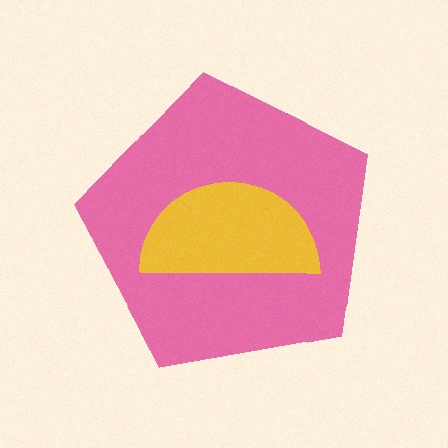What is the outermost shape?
The pink pentagon.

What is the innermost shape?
The yellow semicircle.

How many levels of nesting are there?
2.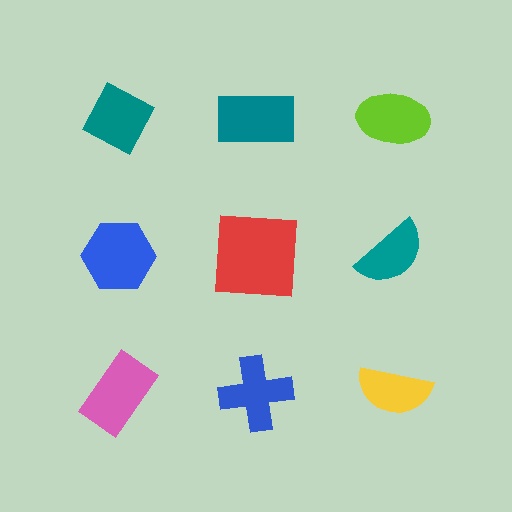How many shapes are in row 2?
3 shapes.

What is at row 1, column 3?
A lime ellipse.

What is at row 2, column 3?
A teal semicircle.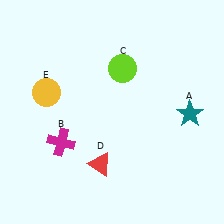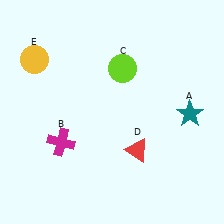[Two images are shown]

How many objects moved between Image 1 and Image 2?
2 objects moved between the two images.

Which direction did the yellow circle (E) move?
The yellow circle (E) moved up.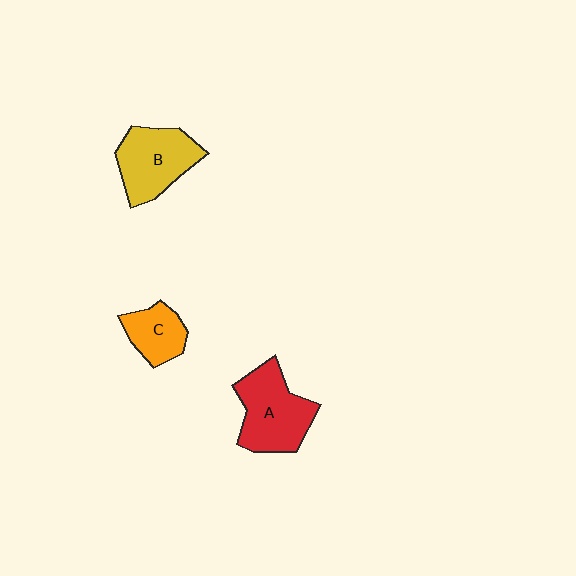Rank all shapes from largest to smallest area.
From largest to smallest: A (red), B (yellow), C (orange).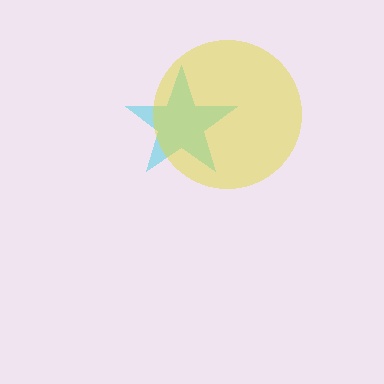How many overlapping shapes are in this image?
There are 2 overlapping shapes in the image.